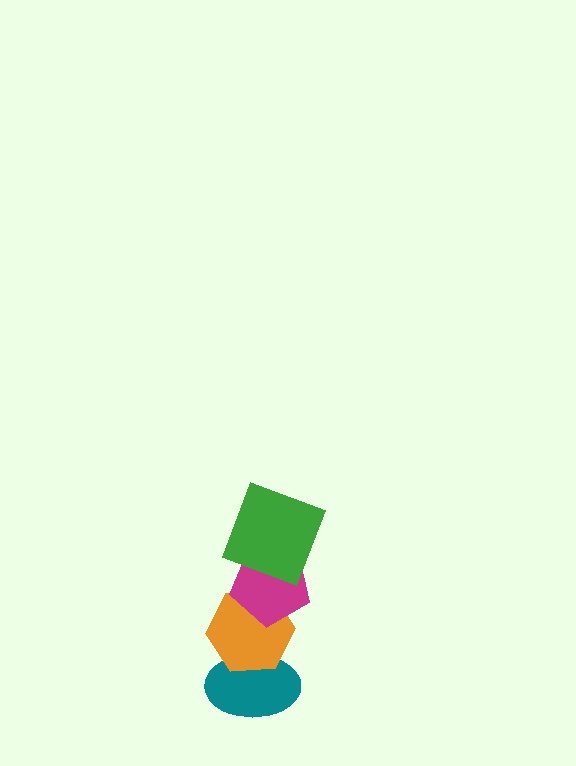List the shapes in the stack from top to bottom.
From top to bottom: the green square, the magenta pentagon, the orange hexagon, the teal ellipse.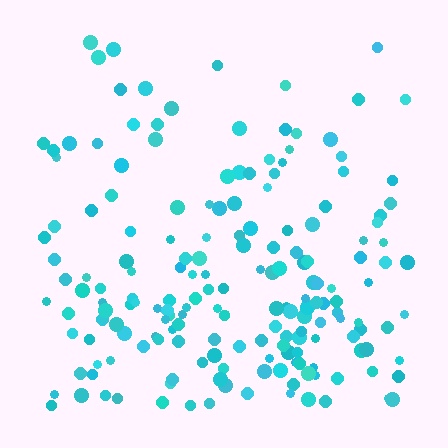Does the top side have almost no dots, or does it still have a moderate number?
Still a moderate number, just noticeably fewer than the bottom.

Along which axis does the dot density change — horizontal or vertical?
Vertical.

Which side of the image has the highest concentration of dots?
The bottom.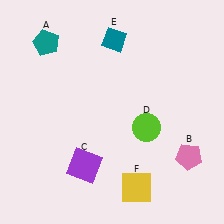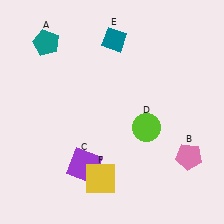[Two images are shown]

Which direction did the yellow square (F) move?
The yellow square (F) moved left.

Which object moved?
The yellow square (F) moved left.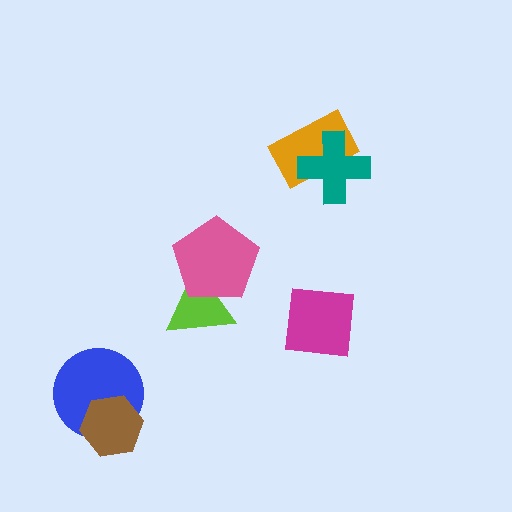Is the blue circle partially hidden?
Yes, it is partially covered by another shape.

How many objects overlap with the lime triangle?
1 object overlaps with the lime triangle.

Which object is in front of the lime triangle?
The pink pentagon is in front of the lime triangle.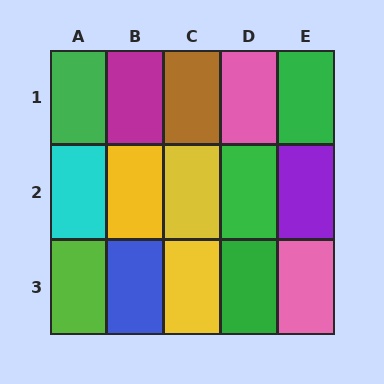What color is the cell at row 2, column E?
Purple.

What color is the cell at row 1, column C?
Brown.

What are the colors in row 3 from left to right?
Lime, blue, yellow, green, pink.